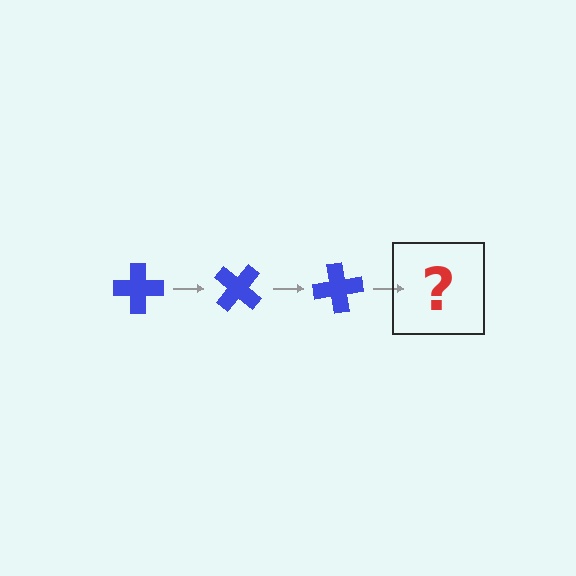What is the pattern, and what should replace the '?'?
The pattern is that the cross rotates 40 degrees each step. The '?' should be a blue cross rotated 120 degrees.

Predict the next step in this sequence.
The next step is a blue cross rotated 120 degrees.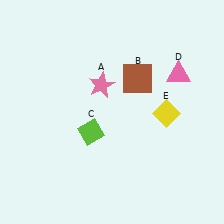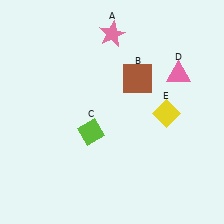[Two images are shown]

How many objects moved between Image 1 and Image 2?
1 object moved between the two images.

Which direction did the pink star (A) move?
The pink star (A) moved up.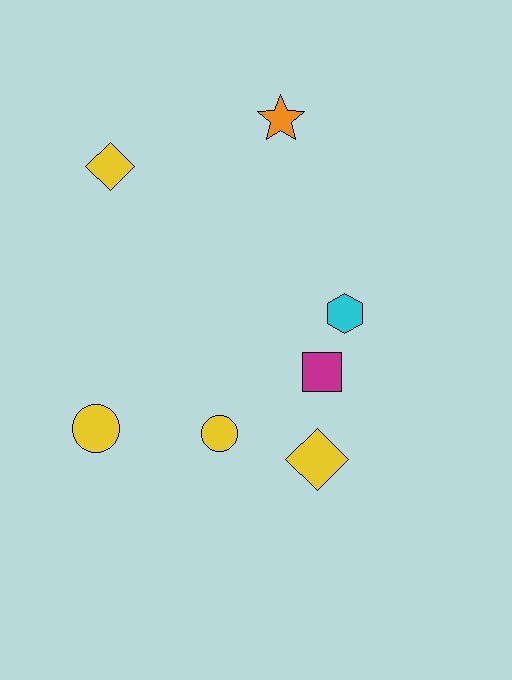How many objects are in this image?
There are 7 objects.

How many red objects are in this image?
There are no red objects.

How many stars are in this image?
There is 1 star.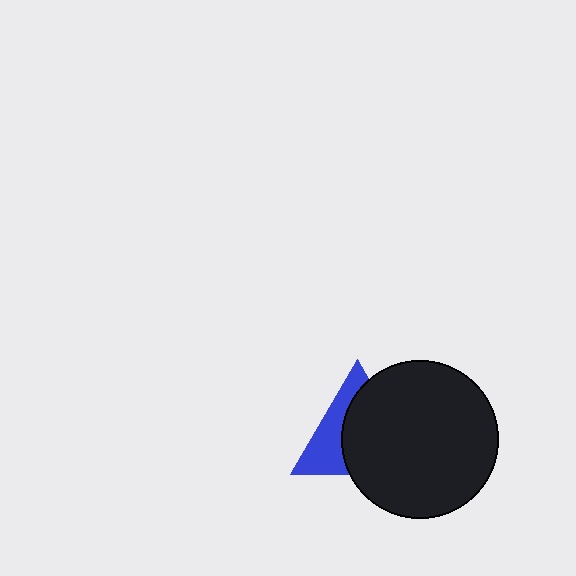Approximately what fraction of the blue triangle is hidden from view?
Roughly 60% of the blue triangle is hidden behind the black circle.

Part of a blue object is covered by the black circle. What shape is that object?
It is a triangle.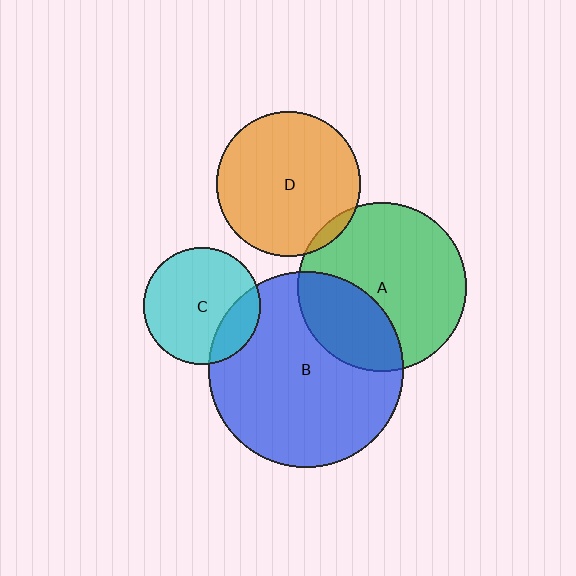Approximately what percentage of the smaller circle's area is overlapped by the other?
Approximately 30%.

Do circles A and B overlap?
Yes.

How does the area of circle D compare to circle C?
Approximately 1.5 times.